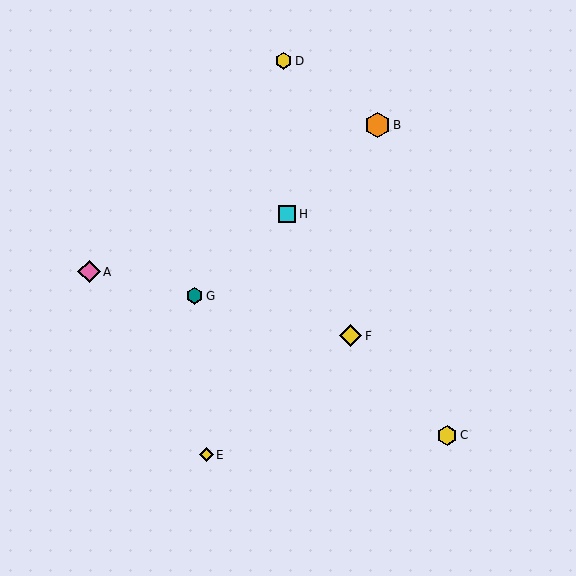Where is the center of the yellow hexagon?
The center of the yellow hexagon is at (447, 435).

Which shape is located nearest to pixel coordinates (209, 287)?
The teal hexagon (labeled G) at (195, 296) is nearest to that location.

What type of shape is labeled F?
Shape F is a yellow diamond.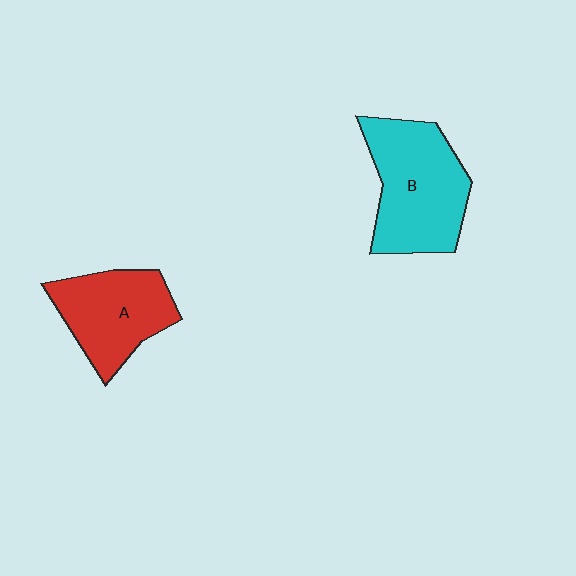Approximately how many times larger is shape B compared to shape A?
Approximately 1.3 times.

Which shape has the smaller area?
Shape A (red).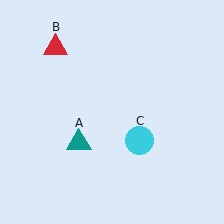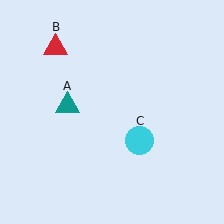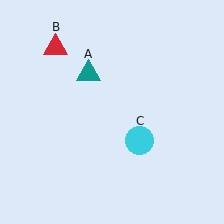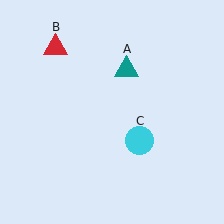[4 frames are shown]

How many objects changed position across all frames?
1 object changed position: teal triangle (object A).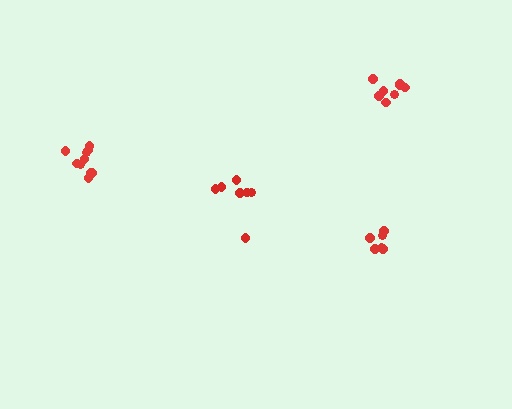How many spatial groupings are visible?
There are 4 spatial groupings.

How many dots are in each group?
Group 1: 7 dots, Group 2: 11 dots, Group 3: 6 dots, Group 4: 8 dots (32 total).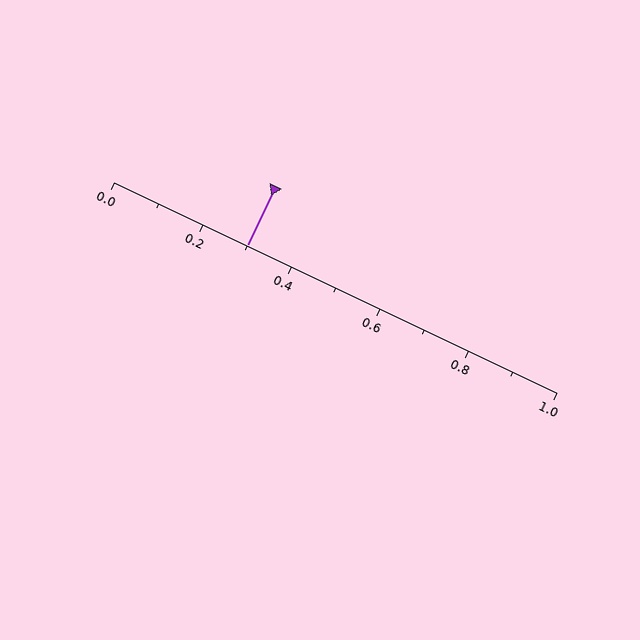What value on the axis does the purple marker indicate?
The marker indicates approximately 0.3.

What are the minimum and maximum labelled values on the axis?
The axis runs from 0.0 to 1.0.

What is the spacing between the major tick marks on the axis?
The major ticks are spaced 0.2 apart.